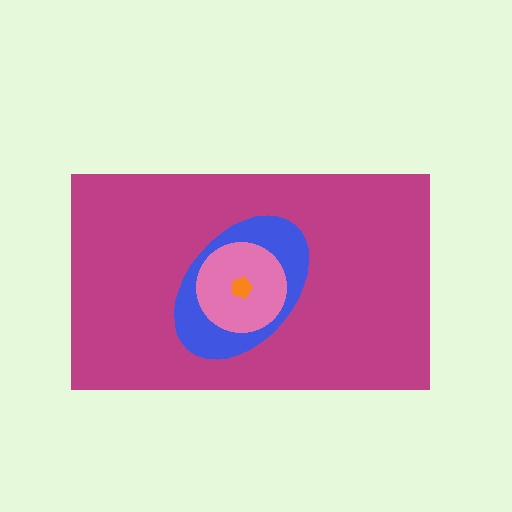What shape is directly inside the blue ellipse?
The pink circle.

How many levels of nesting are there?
4.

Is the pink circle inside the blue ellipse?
Yes.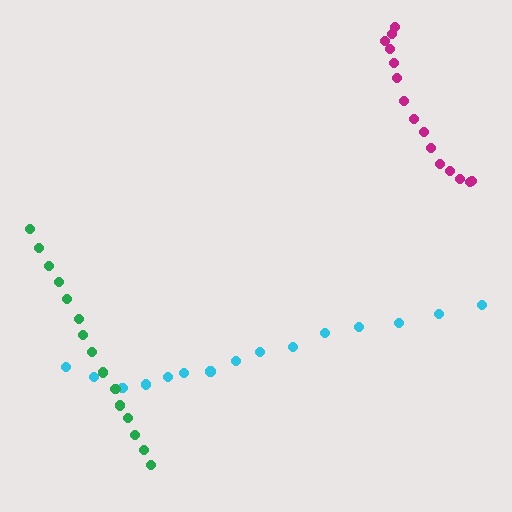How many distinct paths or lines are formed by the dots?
There are 3 distinct paths.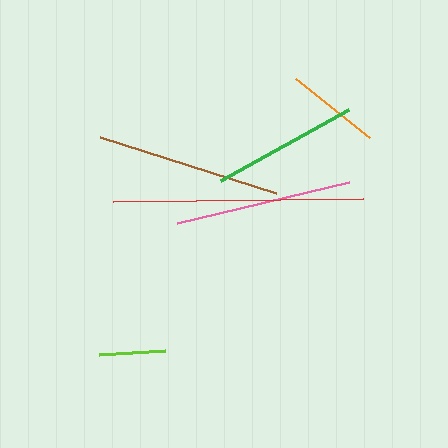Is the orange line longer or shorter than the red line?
The red line is longer than the orange line.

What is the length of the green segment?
The green segment is approximately 146 pixels long.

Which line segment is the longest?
The red line is the longest at approximately 249 pixels.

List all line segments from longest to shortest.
From longest to shortest: red, brown, pink, green, orange, lime.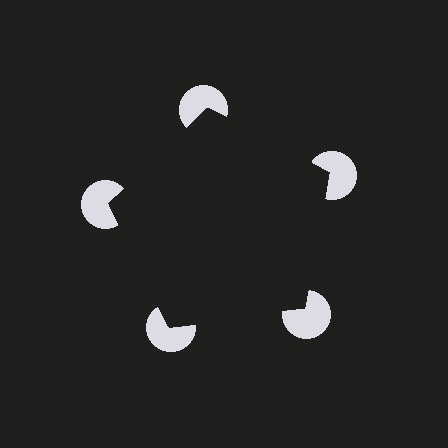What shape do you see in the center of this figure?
An illusory pentagon — its edges are inferred from the aligned wedge cuts in the pac-man discs, not physically drawn.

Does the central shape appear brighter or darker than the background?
It typically appears slightly darker than the background, even though no actual brightness change is drawn.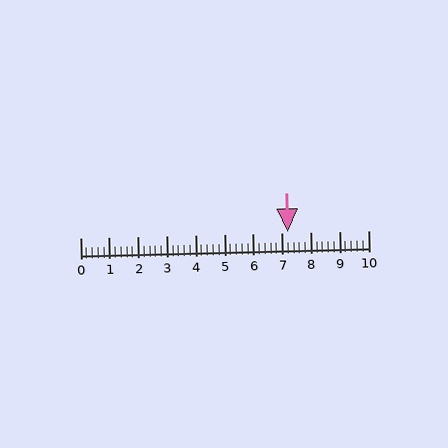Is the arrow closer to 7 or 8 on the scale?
The arrow is closer to 7.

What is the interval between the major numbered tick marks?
The major tick marks are spaced 1 units apart.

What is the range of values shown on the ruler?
The ruler shows values from 0 to 10.